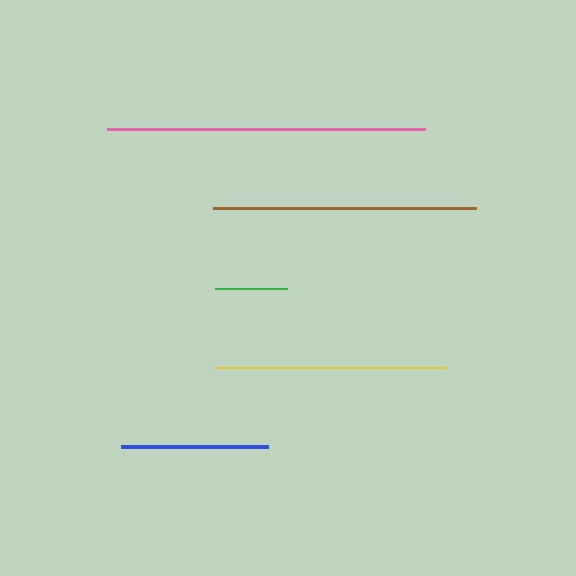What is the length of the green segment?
The green segment is approximately 72 pixels long.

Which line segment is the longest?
The pink line is the longest at approximately 318 pixels.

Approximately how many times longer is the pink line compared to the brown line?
The pink line is approximately 1.2 times the length of the brown line.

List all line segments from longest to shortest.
From longest to shortest: pink, brown, yellow, blue, green.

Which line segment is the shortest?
The green line is the shortest at approximately 72 pixels.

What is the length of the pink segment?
The pink segment is approximately 318 pixels long.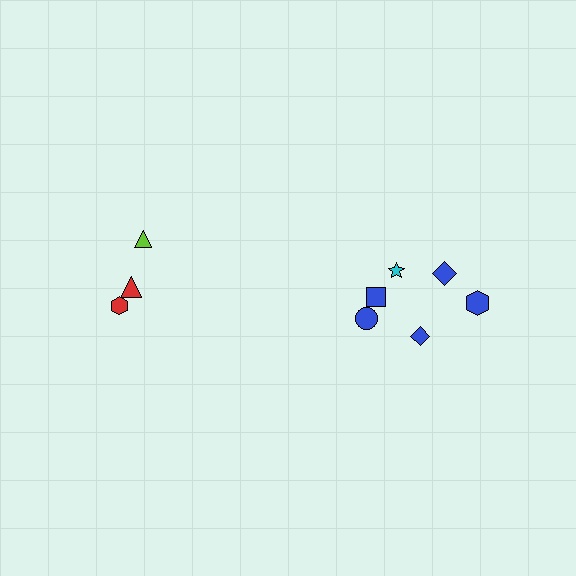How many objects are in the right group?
There are 6 objects.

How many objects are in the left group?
There are 3 objects.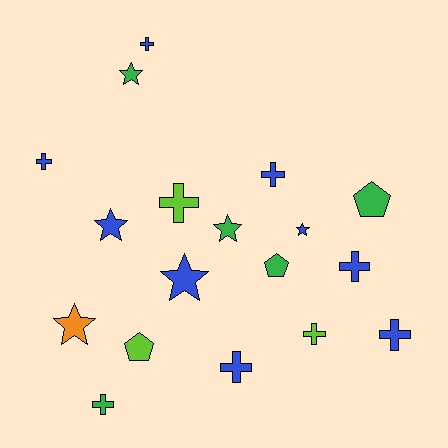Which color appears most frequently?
Blue, with 9 objects.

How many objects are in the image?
There are 18 objects.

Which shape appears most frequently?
Cross, with 9 objects.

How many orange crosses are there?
There are no orange crosses.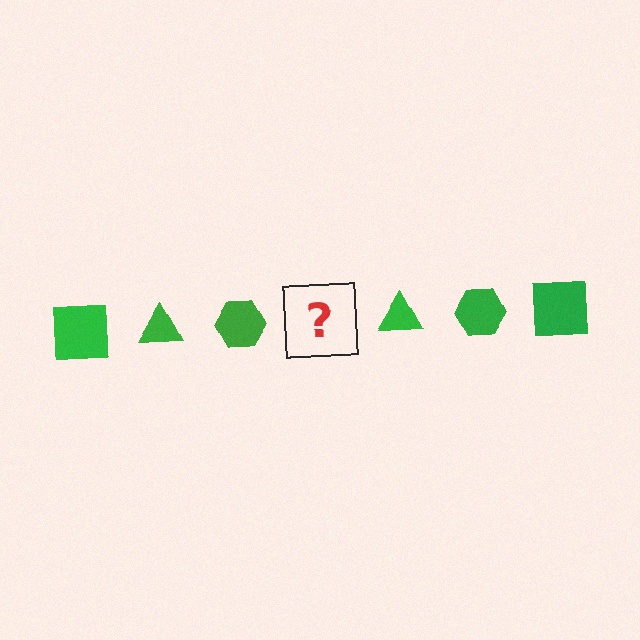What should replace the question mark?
The question mark should be replaced with a green square.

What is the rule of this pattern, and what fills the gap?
The rule is that the pattern cycles through square, triangle, hexagon shapes in green. The gap should be filled with a green square.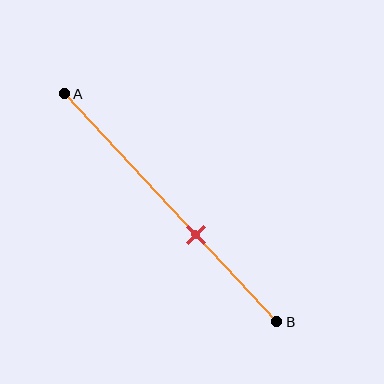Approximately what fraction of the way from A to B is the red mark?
The red mark is approximately 60% of the way from A to B.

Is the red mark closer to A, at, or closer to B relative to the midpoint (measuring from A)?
The red mark is closer to point B than the midpoint of segment AB.